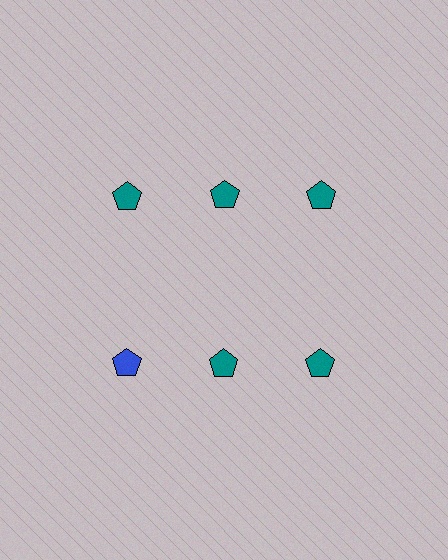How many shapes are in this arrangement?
There are 6 shapes arranged in a grid pattern.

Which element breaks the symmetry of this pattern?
The blue pentagon in the second row, leftmost column breaks the symmetry. All other shapes are teal pentagons.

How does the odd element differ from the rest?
It has a different color: blue instead of teal.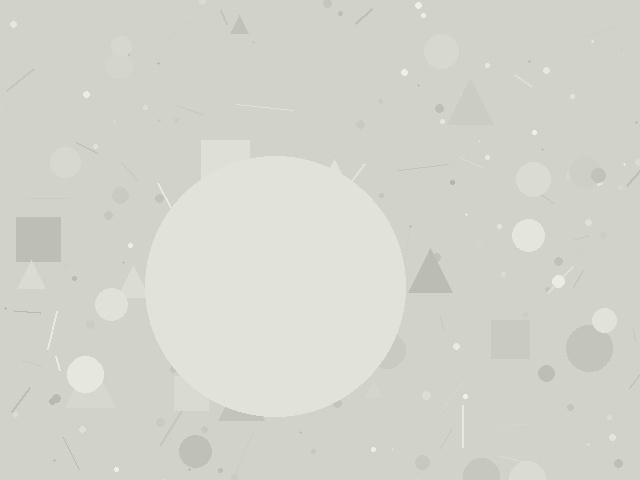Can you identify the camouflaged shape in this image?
The camouflaged shape is a circle.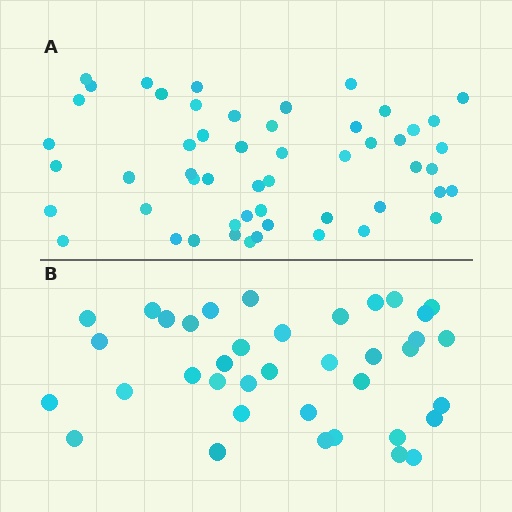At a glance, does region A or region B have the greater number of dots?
Region A (the top region) has more dots.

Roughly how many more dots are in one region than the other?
Region A has approximately 15 more dots than region B.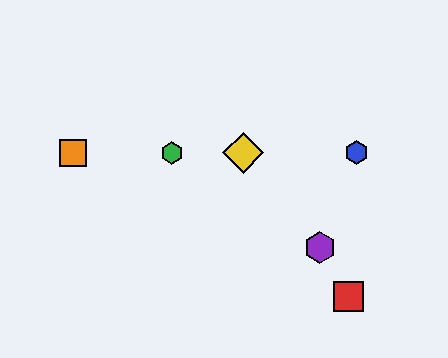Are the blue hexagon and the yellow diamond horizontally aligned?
Yes, both are at y≈153.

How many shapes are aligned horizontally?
4 shapes (the blue hexagon, the green hexagon, the yellow diamond, the orange square) are aligned horizontally.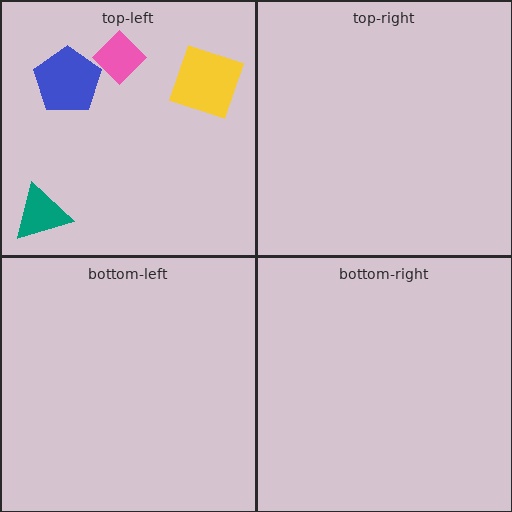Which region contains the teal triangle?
The top-left region.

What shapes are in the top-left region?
The blue pentagon, the yellow square, the pink diamond, the teal triangle.